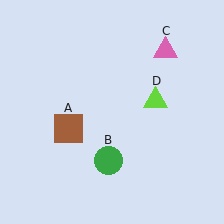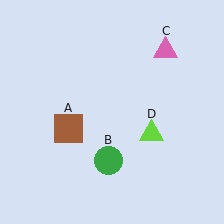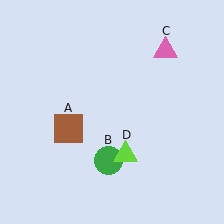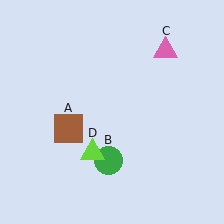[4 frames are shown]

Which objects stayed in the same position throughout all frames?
Brown square (object A) and green circle (object B) and pink triangle (object C) remained stationary.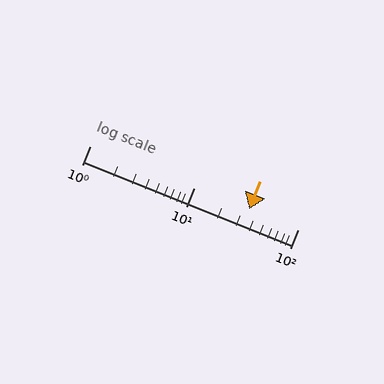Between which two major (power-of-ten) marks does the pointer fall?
The pointer is between 10 and 100.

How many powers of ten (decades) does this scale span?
The scale spans 2 decades, from 1 to 100.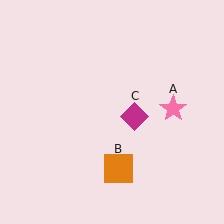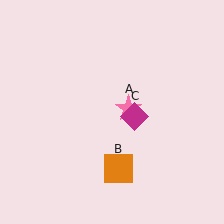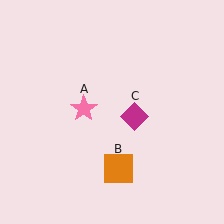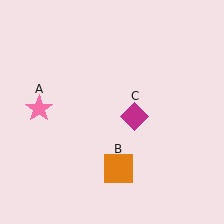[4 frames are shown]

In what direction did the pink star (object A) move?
The pink star (object A) moved left.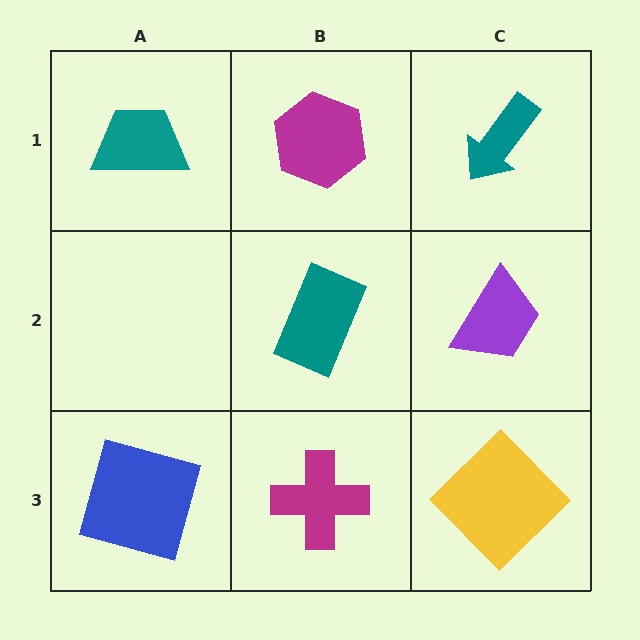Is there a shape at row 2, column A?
No, that cell is empty.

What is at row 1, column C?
A teal arrow.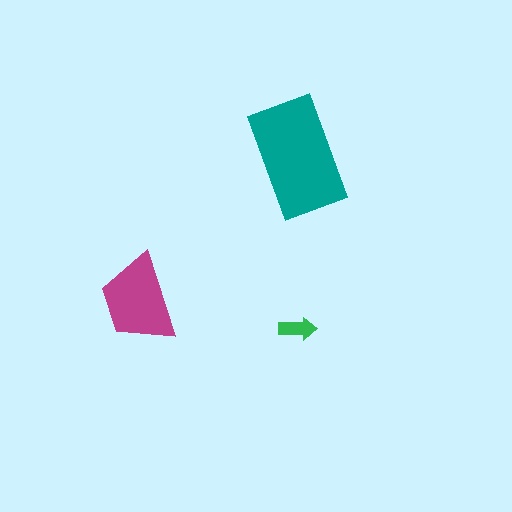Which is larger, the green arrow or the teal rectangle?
The teal rectangle.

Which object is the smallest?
The green arrow.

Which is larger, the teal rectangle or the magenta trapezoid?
The teal rectangle.